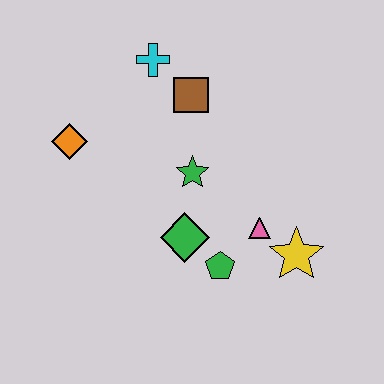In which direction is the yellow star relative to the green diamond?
The yellow star is to the right of the green diamond.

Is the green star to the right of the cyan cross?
Yes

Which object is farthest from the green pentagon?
The cyan cross is farthest from the green pentagon.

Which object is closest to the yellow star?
The pink triangle is closest to the yellow star.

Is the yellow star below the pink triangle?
Yes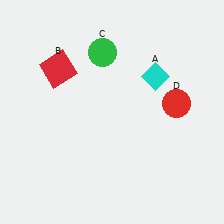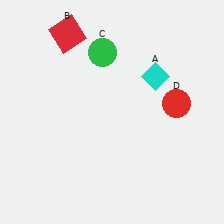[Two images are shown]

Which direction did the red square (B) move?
The red square (B) moved up.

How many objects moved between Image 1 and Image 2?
1 object moved between the two images.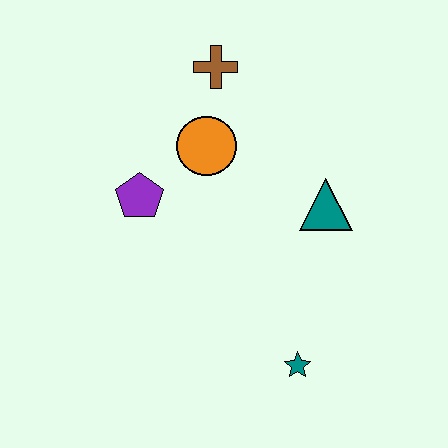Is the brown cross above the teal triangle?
Yes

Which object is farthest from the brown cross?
The teal star is farthest from the brown cross.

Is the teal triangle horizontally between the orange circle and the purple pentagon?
No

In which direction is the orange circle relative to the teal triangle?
The orange circle is to the left of the teal triangle.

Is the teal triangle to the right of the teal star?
Yes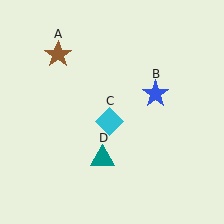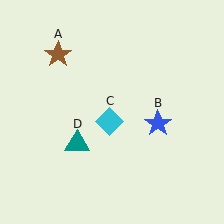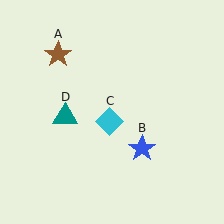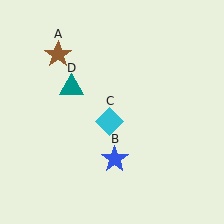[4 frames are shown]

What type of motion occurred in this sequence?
The blue star (object B), teal triangle (object D) rotated clockwise around the center of the scene.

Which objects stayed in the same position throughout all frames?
Brown star (object A) and cyan diamond (object C) remained stationary.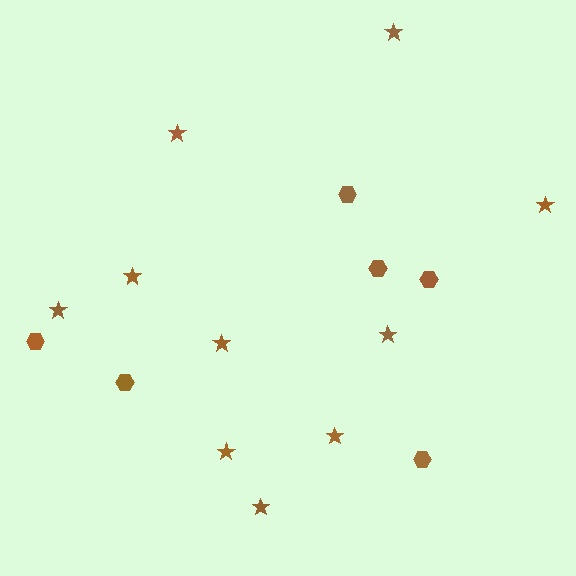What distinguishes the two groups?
There are 2 groups: one group of hexagons (6) and one group of stars (10).